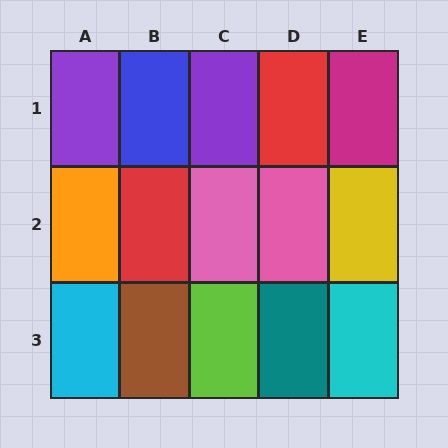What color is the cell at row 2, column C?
Pink.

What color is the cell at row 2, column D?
Pink.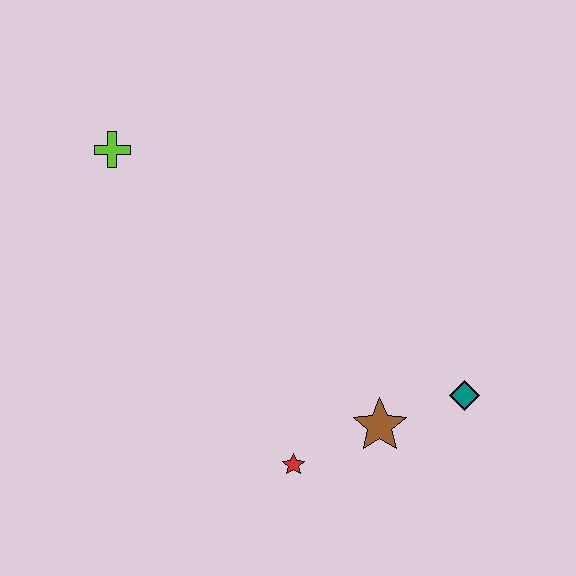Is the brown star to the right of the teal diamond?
No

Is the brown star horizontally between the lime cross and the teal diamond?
Yes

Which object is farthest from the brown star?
The lime cross is farthest from the brown star.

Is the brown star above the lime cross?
No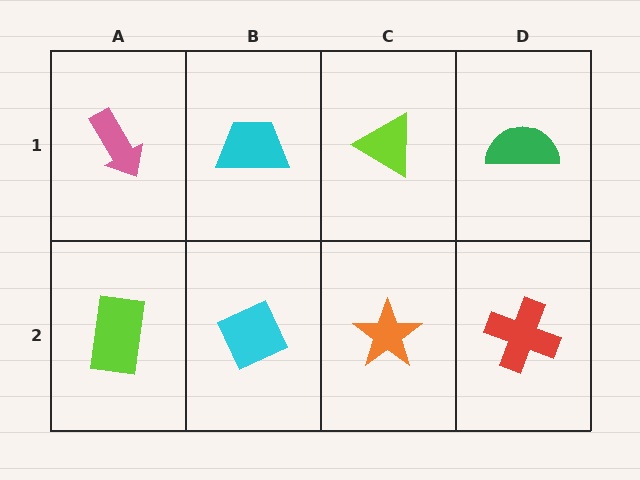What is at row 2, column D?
A red cross.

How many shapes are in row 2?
4 shapes.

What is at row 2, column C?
An orange star.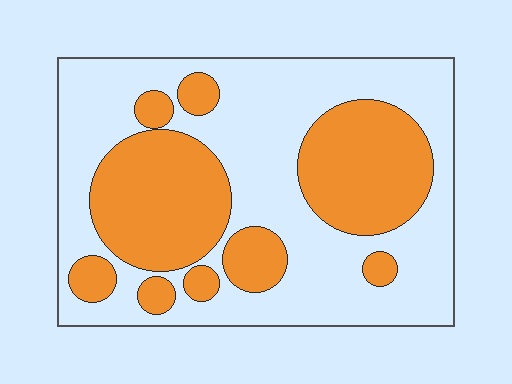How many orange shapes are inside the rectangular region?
9.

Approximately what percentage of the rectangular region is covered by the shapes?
Approximately 40%.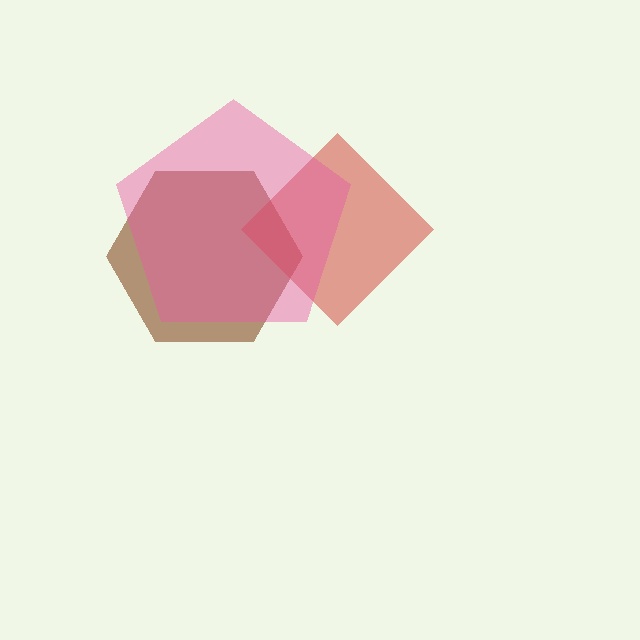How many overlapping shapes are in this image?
There are 3 overlapping shapes in the image.